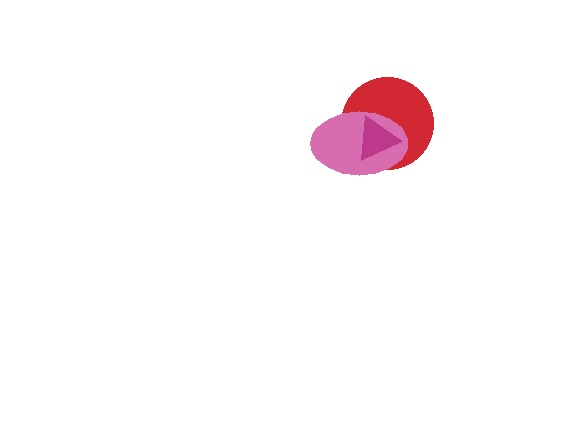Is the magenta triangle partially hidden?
No, no other shape covers it.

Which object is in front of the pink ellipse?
The magenta triangle is in front of the pink ellipse.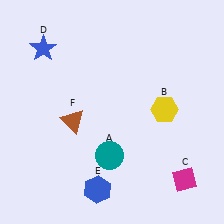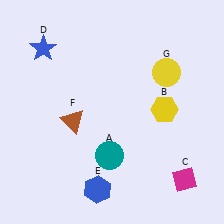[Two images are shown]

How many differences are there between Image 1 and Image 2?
There is 1 difference between the two images.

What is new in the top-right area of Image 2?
A yellow circle (G) was added in the top-right area of Image 2.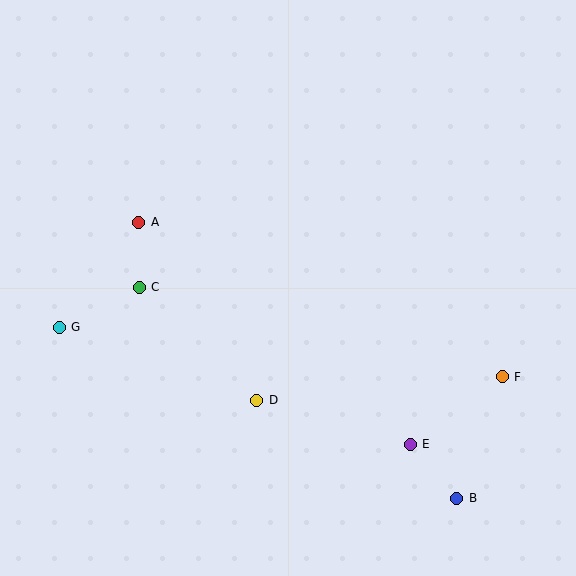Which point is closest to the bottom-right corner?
Point B is closest to the bottom-right corner.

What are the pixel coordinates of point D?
Point D is at (257, 400).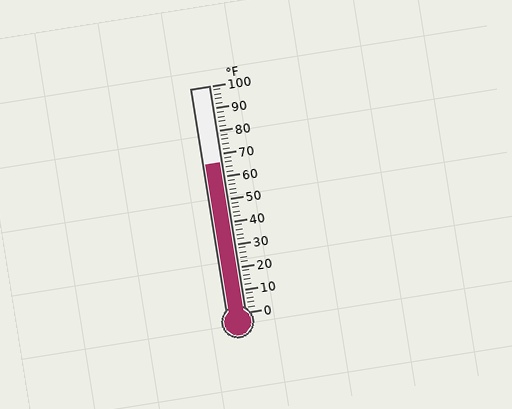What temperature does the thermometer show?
The thermometer shows approximately 66°F.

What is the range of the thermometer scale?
The thermometer scale ranges from 0°F to 100°F.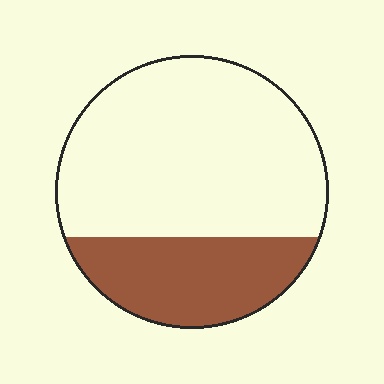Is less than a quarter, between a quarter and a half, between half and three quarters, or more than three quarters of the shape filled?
Between a quarter and a half.